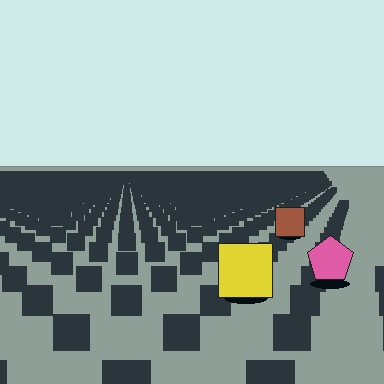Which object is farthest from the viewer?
The brown square is farthest from the viewer. It appears smaller and the ground texture around it is denser.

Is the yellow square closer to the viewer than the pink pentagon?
Yes. The yellow square is closer — you can tell from the texture gradient: the ground texture is coarser near it.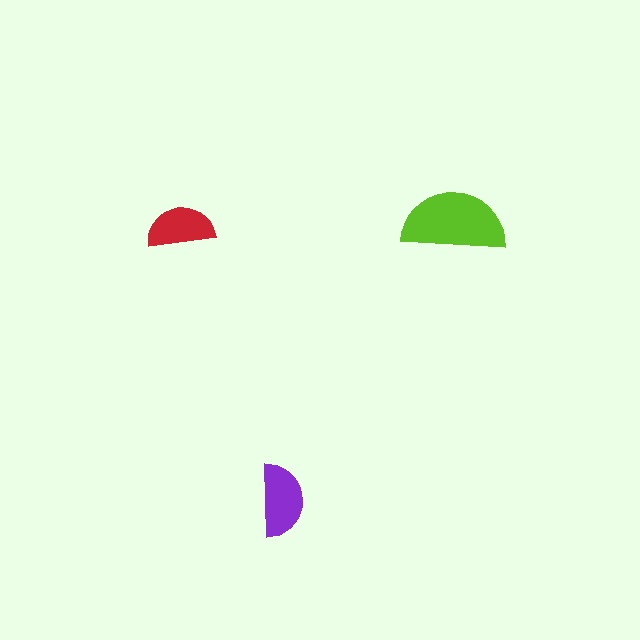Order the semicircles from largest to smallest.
the lime one, the purple one, the red one.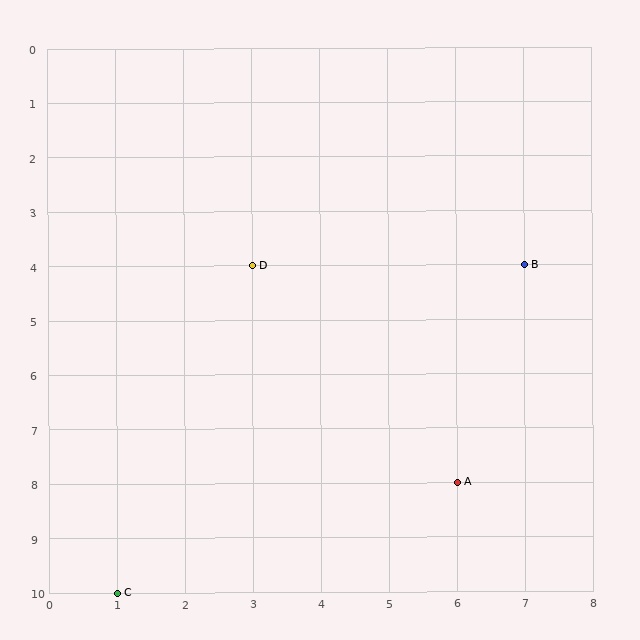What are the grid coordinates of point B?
Point B is at grid coordinates (7, 4).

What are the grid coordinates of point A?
Point A is at grid coordinates (6, 8).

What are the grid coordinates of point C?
Point C is at grid coordinates (1, 10).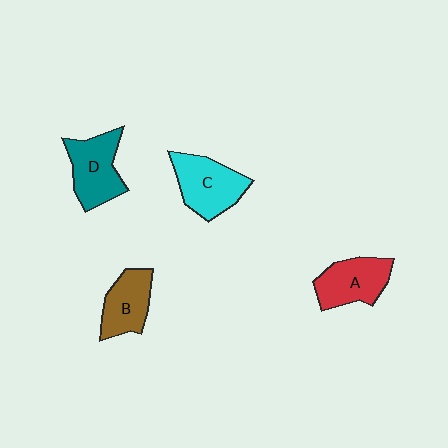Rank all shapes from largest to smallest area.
From largest to smallest: C (cyan), D (teal), A (red), B (brown).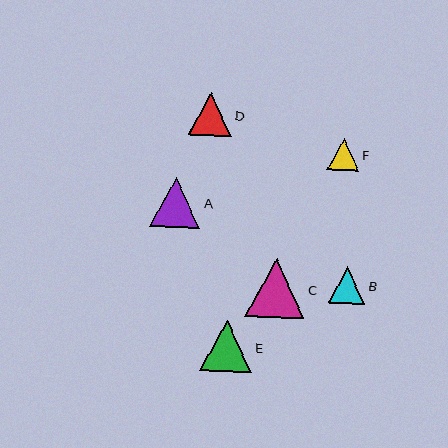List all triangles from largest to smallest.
From largest to smallest: C, E, A, D, B, F.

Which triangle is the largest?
Triangle C is the largest with a size of approximately 59 pixels.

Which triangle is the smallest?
Triangle F is the smallest with a size of approximately 32 pixels.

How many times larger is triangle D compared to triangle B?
Triangle D is approximately 1.2 times the size of triangle B.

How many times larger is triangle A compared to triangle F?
Triangle A is approximately 1.6 times the size of triangle F.